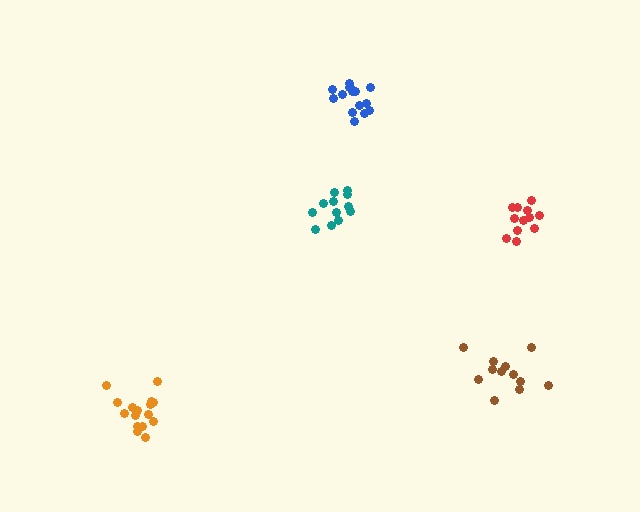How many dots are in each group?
Group 1: 12 dots, Group 2: 15 dots, Group 3: 12 dots, Group 4: 12 dots, Group 5: 16 dots (67 total).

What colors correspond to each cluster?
The clusters are colored: brown, blue, teal, red, orange.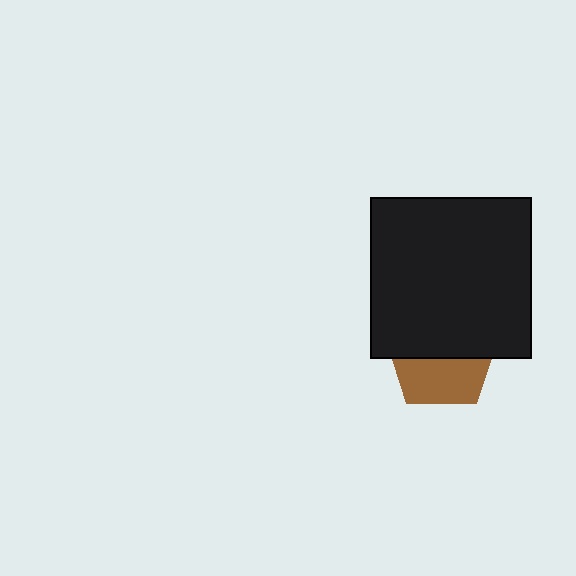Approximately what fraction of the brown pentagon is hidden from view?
Roughly 56% of the brown pentagon is hidden behind the black square.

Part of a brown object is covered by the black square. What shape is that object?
It is a pentagon.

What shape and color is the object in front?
The object in front is a black square.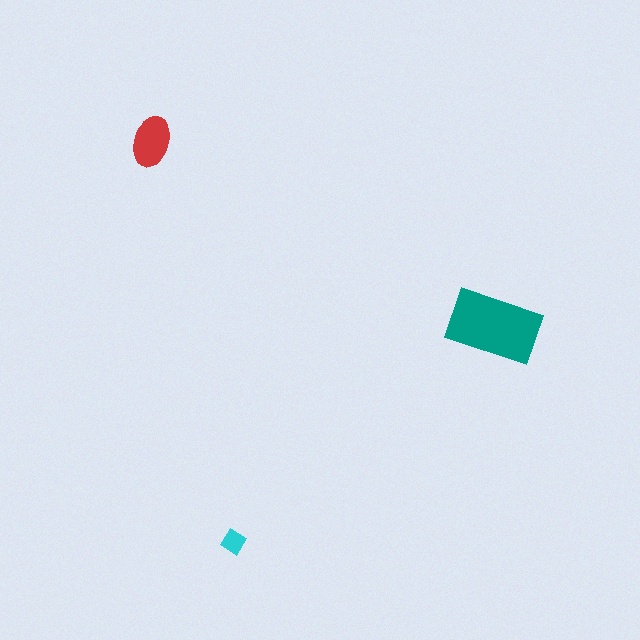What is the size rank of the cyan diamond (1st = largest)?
3rd.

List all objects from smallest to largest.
The cyan diamond, the red ellipse, the teal rectangle.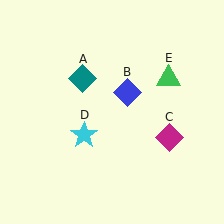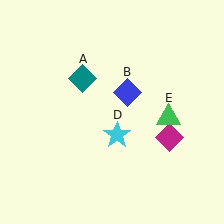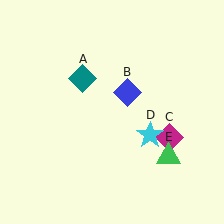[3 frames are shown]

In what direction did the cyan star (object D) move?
The cyan star (object D) moved right.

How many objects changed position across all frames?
2 objects changed position: cyan star (object D), green triangle (object E).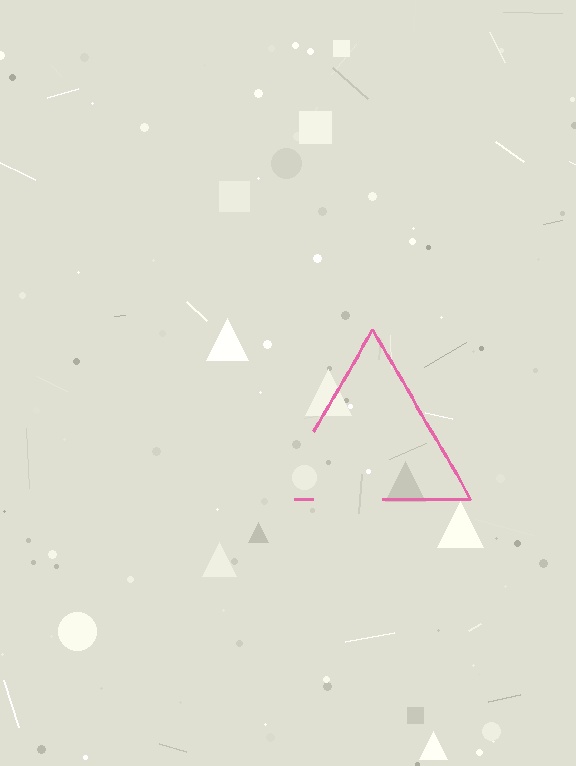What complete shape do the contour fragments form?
The contour fragments form a triangle.